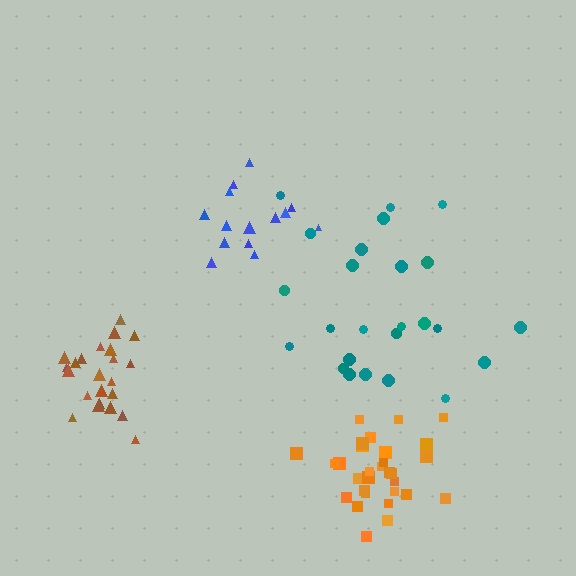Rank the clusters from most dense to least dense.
orange, brown, blue, teal.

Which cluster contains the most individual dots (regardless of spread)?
Orange (31).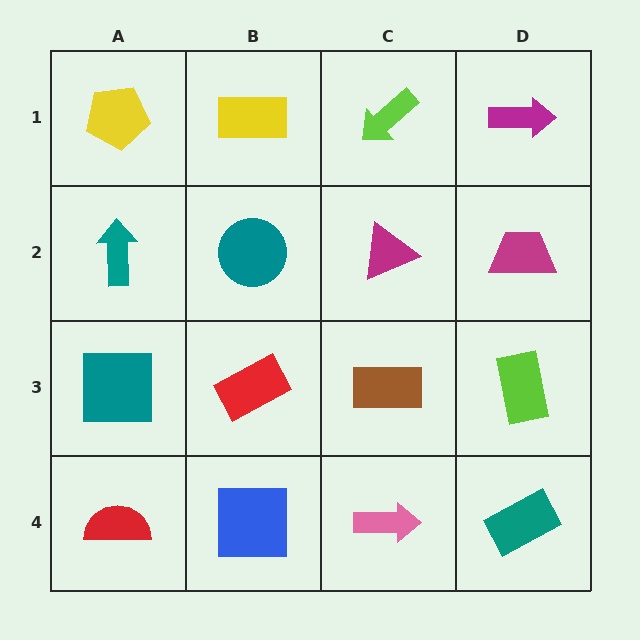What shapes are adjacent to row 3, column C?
A magenta triangle (row 2, column C), a pink arrow (row 4, column C), a red rectangle (row 3, column B), a lime rectangle (row 3, column D).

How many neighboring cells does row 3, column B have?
4.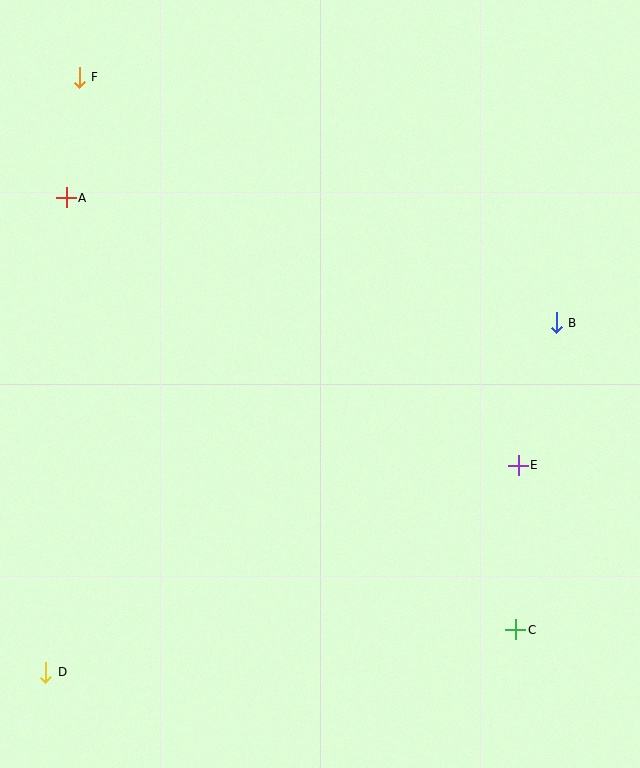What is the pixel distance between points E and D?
The distance between E and D is 516 pixels.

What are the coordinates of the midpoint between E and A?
The midpoint between E and A is at (292, 332).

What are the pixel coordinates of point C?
Point C is at (516, 630).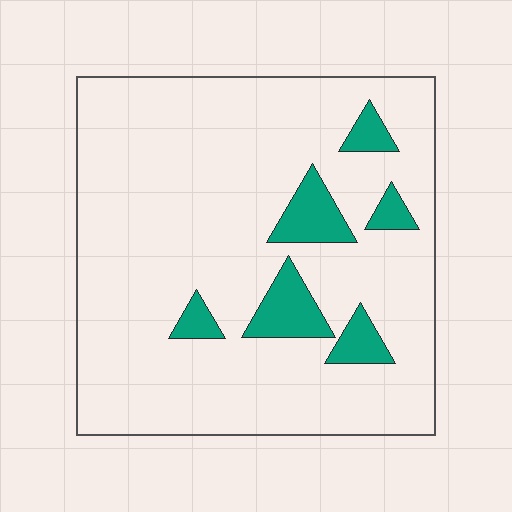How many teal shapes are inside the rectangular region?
6.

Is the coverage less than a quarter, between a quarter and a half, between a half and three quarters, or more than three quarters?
Less than a quarter.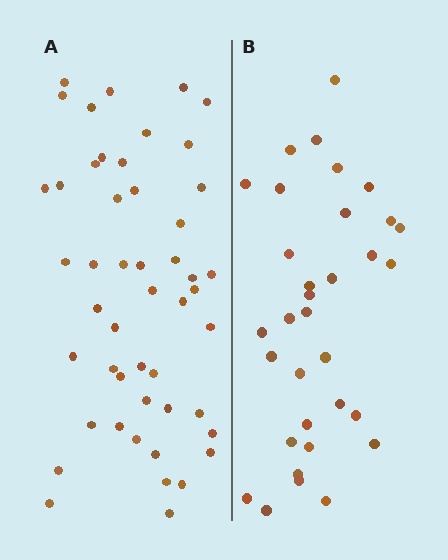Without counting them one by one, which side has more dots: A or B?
Region A (the left region) has more dots.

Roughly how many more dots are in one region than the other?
Region A has approximately 15 more dots than region B.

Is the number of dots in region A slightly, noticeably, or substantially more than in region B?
Region A has substantially more. The ratio is roughly 1.5 to 1.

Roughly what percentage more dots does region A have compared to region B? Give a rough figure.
About 50% more.